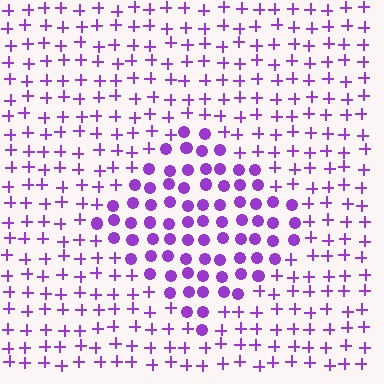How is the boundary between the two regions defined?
The boundary is defined by a change in element shape: circles inside vs. plus signs outside. All elements share the same color and spacing.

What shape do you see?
I see a diamond.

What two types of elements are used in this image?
The image uses circles inside the diamond region and plus signs outside it.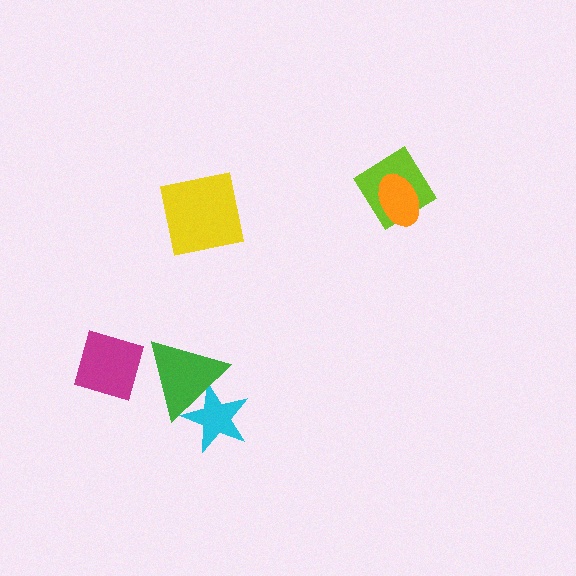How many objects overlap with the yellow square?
0 objects overlap with the yellow square.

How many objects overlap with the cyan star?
1 object overlaps with the cyan star.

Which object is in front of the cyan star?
The green triangle is in front of the cyan star.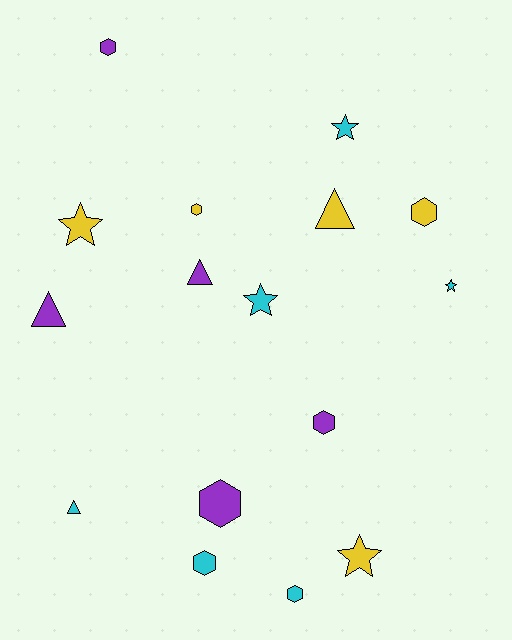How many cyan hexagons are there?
There are 2 cyan hexagons.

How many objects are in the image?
There are 16 objects.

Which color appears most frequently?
Cyan, with 6 objects.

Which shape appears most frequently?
Hexagon, with 7 objects.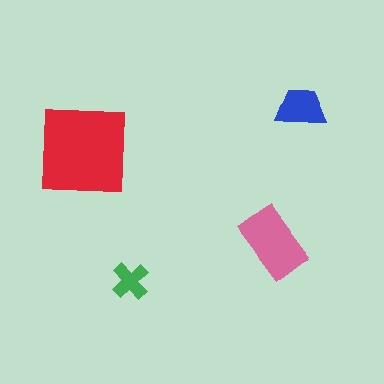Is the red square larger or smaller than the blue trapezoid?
Larger.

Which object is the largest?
The red square.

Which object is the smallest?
The green cross.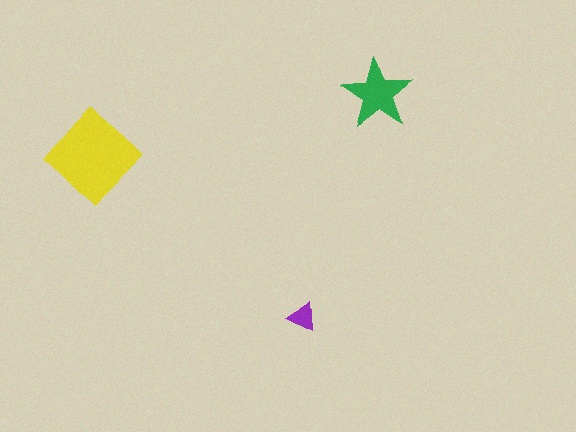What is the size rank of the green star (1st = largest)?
2nd.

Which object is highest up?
The green star is topmost.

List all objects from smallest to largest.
The purple triangle, the green star, the yellow diamond.